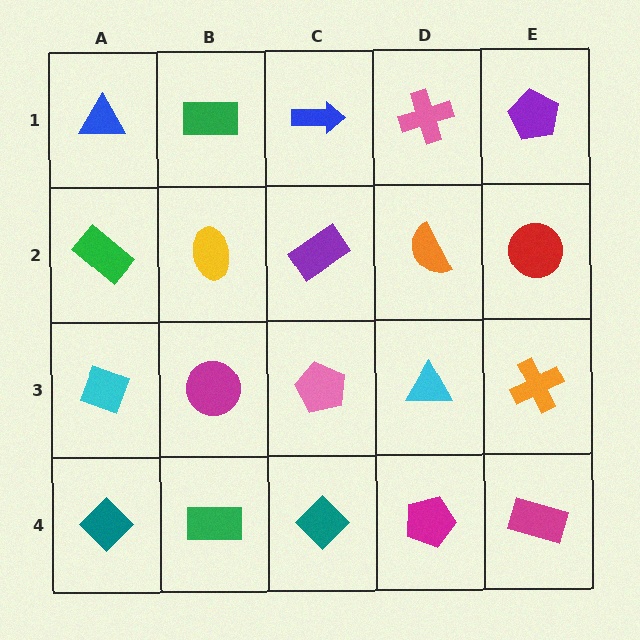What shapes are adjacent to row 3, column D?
An orange semicircle (row 2, column D), a magenta pentagon (row 4, column D), a pink pentagon (row 3, column C), an orange cross (row 3, column E).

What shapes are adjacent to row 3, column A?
A green rectangle (row 2, column A), a teal diamond (row 4, column A), a magenta circle (row 3, column B).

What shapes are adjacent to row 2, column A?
A blue triangle (row 1, column A), a cyan diamond (row 3, column A), a yellow ellipse (row 2, column B).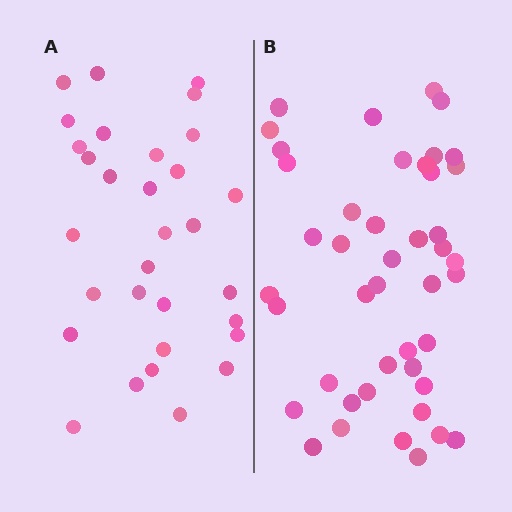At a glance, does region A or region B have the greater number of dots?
Region B (the right region) has more dots.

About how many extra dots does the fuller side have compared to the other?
Region B has approximately 15 more dots than region A.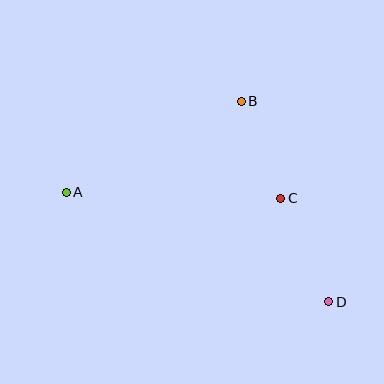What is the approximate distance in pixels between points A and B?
The distance between A and B is approximately 198 pixels.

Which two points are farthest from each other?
Points A and D are farthest from each other.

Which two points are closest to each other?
Points B and C are closest to each other.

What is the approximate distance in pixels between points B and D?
The distance between B and D is approximately 219 pixels.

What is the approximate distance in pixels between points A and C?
The distance between A and C is approximately 215 pixels.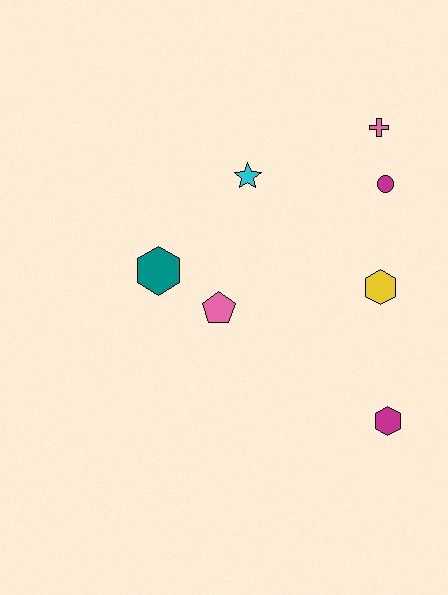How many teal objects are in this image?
There is 1 teal object.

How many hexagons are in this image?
There are 3 hexagons.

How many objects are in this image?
There are 7 objects.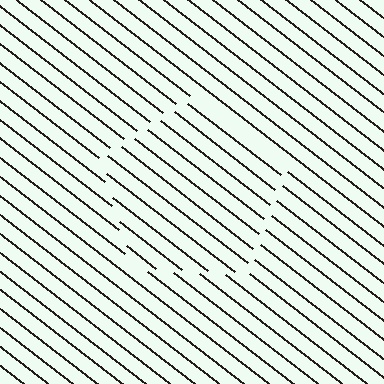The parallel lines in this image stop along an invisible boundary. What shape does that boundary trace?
An illusory pentagon. The interior of the shape contains the same grating, shifted by half a period — the contour is defined by the phase discontinuity where line-ends from the inner and outer gratings abut.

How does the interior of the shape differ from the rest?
The interior of the shape contains the same grating, shifted by half a period — the contour is defined by the phase discontinuity where line-ends from the inner and outer gratings abut.